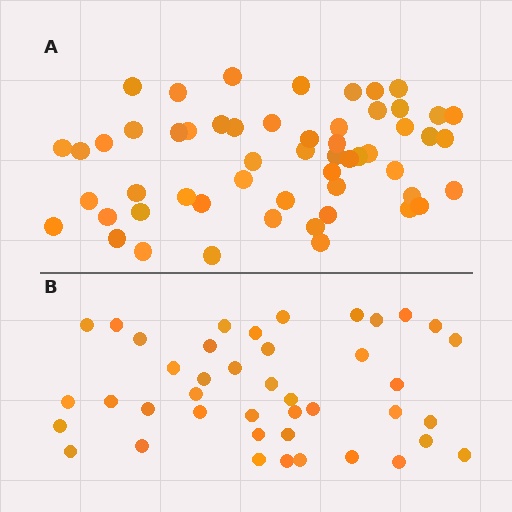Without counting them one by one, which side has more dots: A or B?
Region A (the top region) has more dots.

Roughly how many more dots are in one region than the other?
Region A has approximately 15 more dots than region B.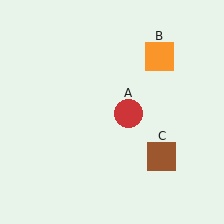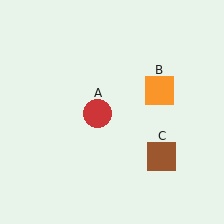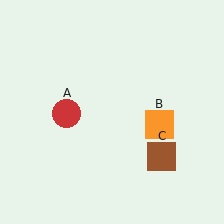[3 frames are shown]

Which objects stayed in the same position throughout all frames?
Brown square (object C) remained stationary.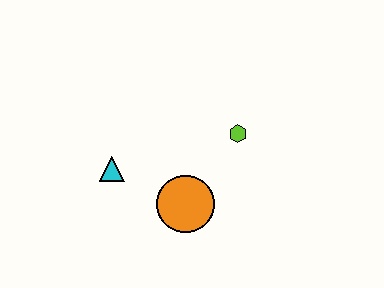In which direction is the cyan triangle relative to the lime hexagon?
The cyan triangle is to the left of the lime hexagon.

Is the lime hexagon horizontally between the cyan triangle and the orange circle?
No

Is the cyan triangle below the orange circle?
No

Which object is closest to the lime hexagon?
The orange circle is closest to the lime hexagon.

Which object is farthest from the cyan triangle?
The lime hexagon is farthest from the cyan triangle.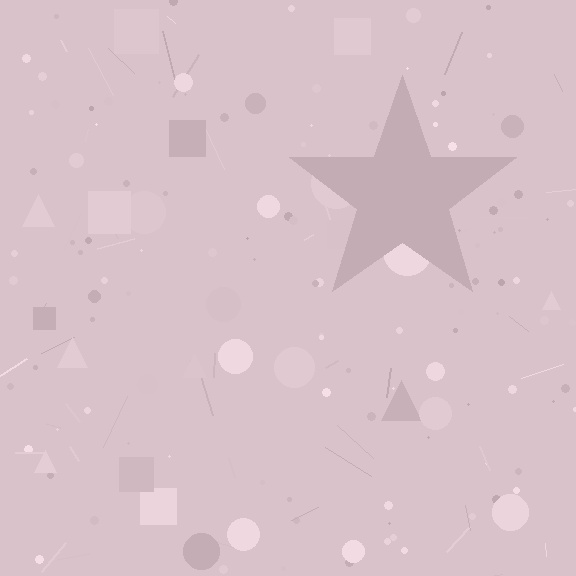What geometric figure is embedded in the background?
A star is embedded in the background.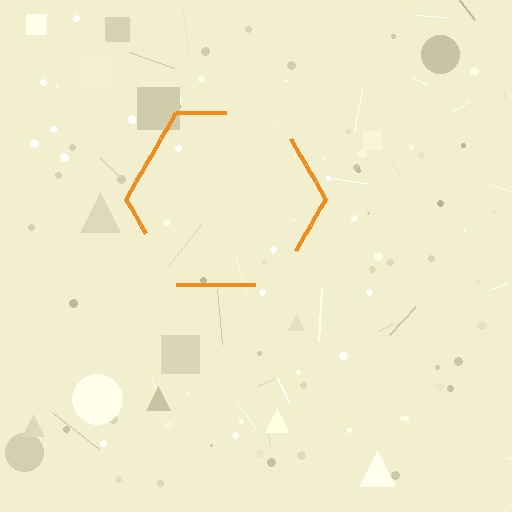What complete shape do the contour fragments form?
The contour fragments form a hexagon.